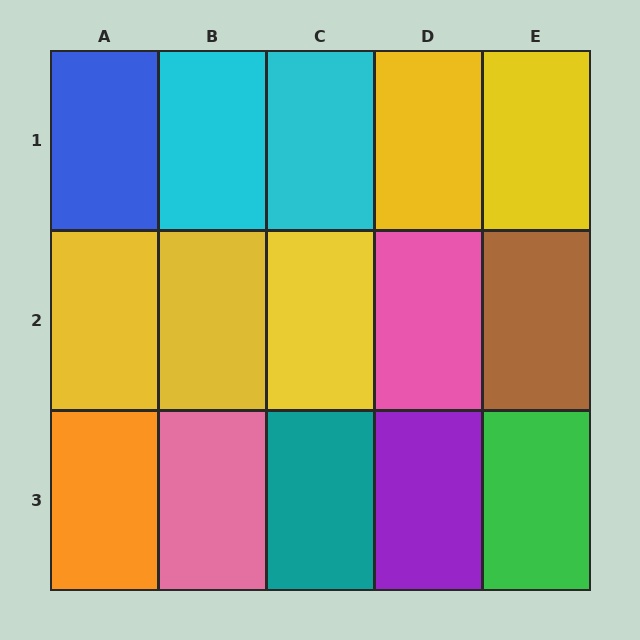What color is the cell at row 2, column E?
Brown.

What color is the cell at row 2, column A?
Yellow.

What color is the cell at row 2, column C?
Yellow.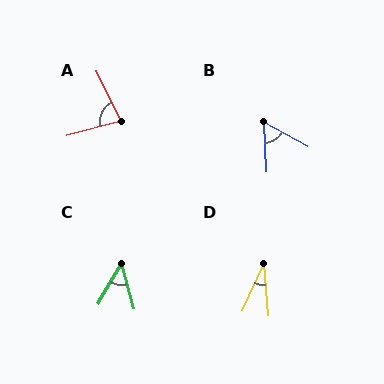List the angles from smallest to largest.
D (29°), C (45°), B (59°), A (79°).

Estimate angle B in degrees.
Approximately 59 degrees.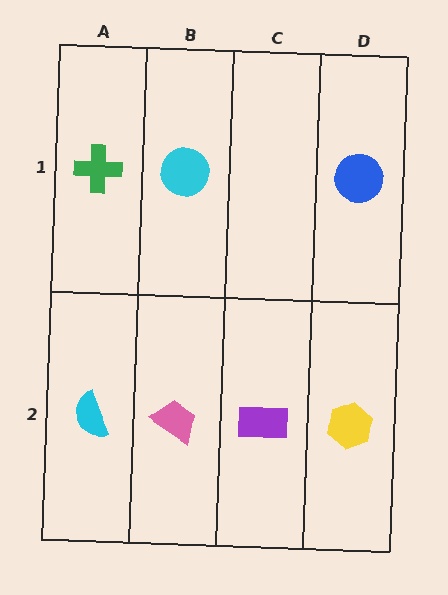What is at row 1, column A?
A green cross.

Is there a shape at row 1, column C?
No, that cell is empty.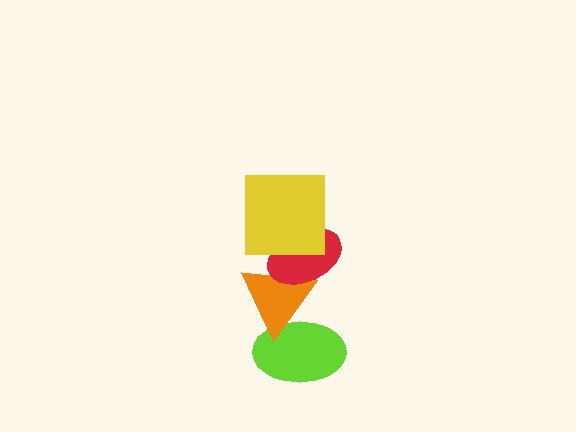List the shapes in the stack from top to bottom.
From top to bottom: the yellow square, the red ellipse, the orange triangle, the lime ellipse.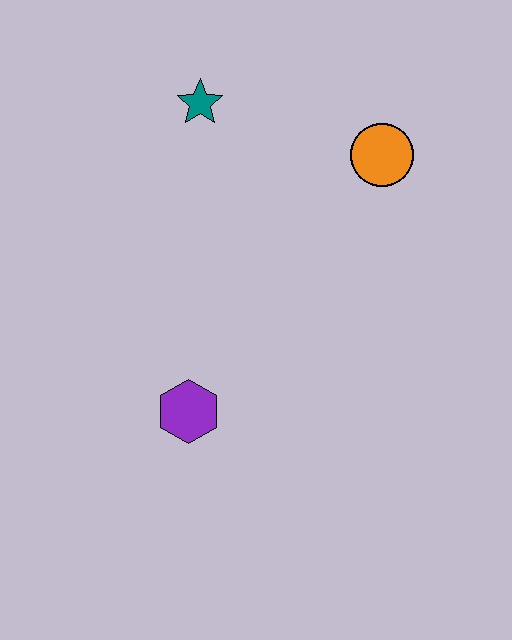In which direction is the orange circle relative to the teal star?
The orange circle is to the right of the teal star.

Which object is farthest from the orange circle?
The purple hexagon is farthest from the orange circle.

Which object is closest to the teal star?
The orange circle is closest to the teal star.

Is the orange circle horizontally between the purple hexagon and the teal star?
No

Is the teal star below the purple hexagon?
No